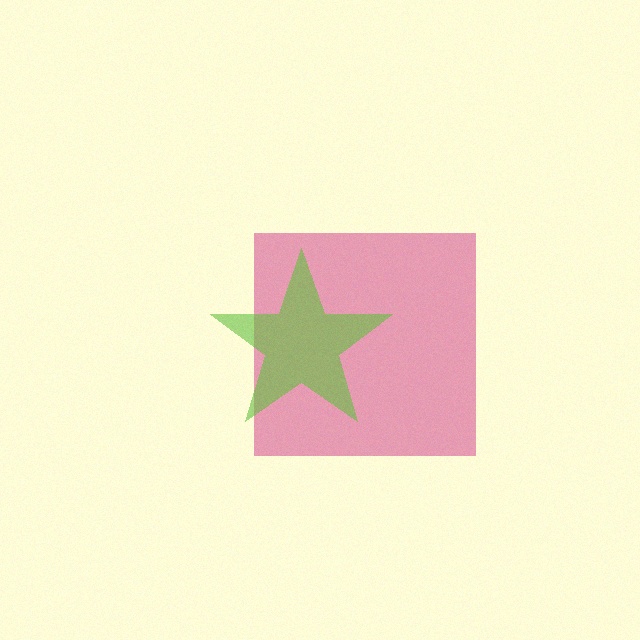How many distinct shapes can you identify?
There are 2 distinct shapes: a pink square, a lime star.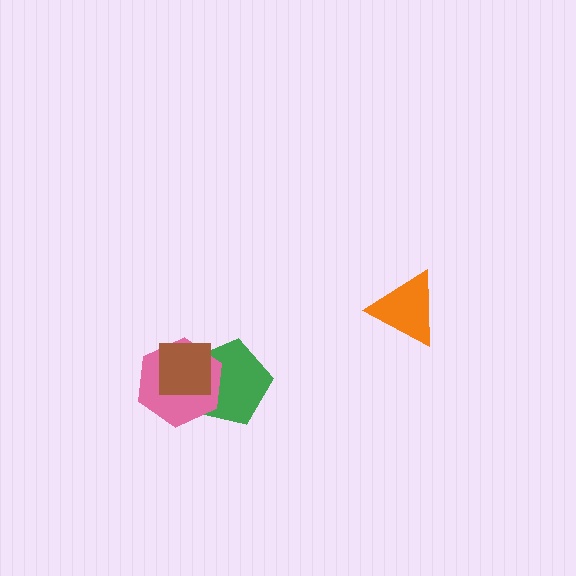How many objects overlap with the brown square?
2 objects overlap with the brown square.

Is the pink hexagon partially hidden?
Yes, it is partially covered by another shape.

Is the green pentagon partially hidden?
Yes, it is partially covered by another shape.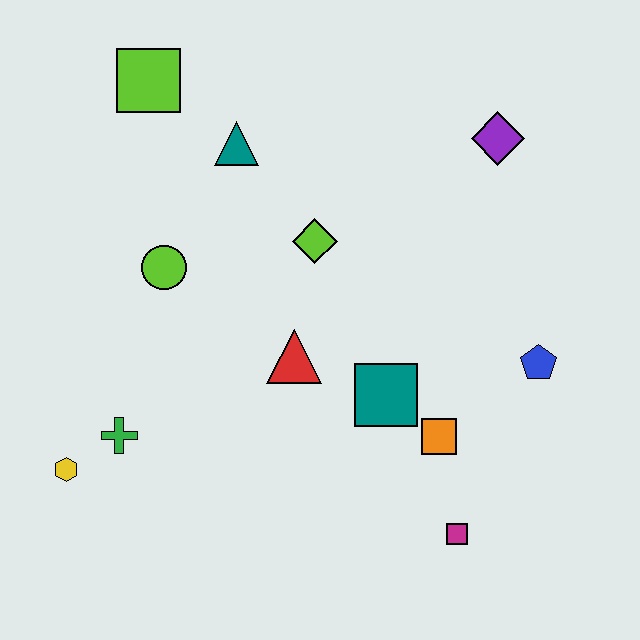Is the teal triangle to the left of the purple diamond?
Yes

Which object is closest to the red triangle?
The teal square is closest to the red triangle.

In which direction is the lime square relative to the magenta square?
The lime square is above the magenta square.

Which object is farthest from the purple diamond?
The yellow hexagon is farthest from the purple diamond.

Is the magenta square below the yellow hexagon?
Yes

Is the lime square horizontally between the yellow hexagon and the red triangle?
Yes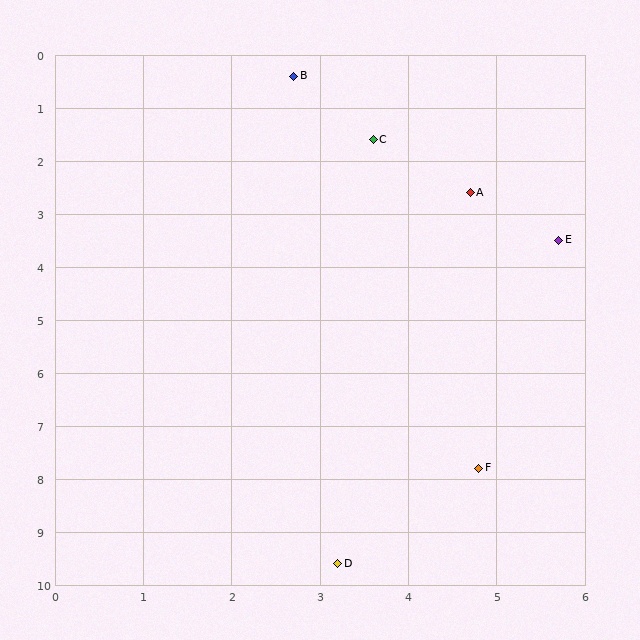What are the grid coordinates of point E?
Point E is at approximately (5.7, 3.5).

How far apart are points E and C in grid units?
Points E and C are about 2.8 grid units apart.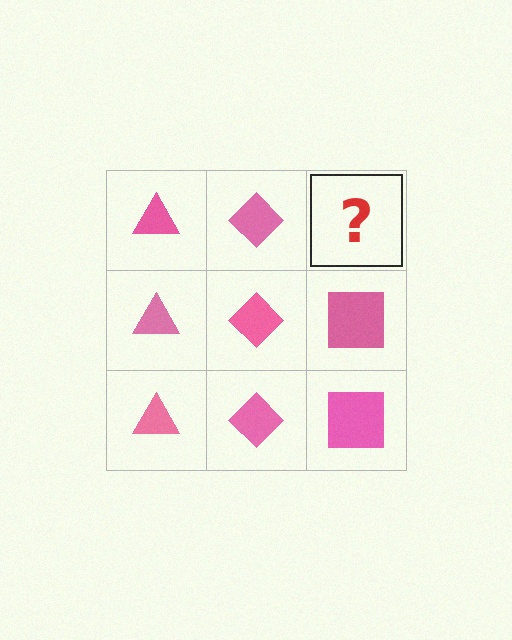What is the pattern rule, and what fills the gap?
The rule is that each column has a consistent shape. The gap should be filled with a pink square.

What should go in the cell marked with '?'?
The missing cell should contain a pink square.